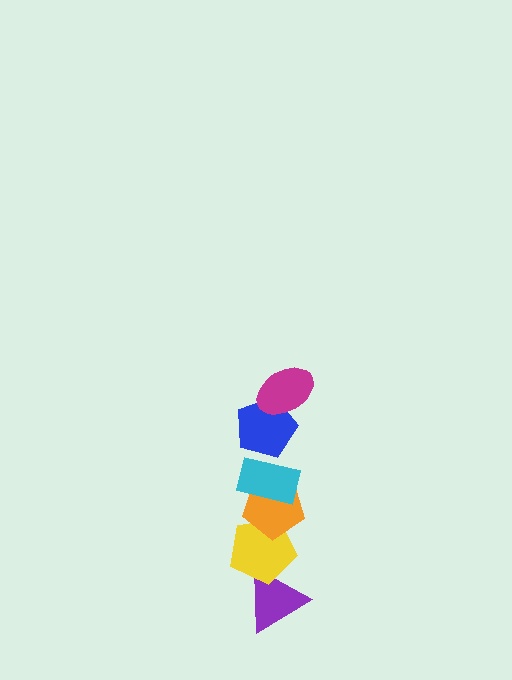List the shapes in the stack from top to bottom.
From top to bottom: the magenta ellipse, the blue pentagon, the cyan rectangle, the orange pentagon, the yellow pentagon, the purple triangle.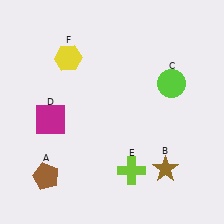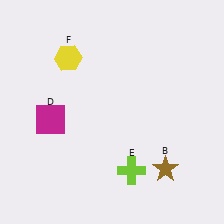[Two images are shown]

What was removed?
The brown pentagon (A), the lime circle (C) were removed in Image 2.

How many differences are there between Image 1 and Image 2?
There are 2 differences between the two images.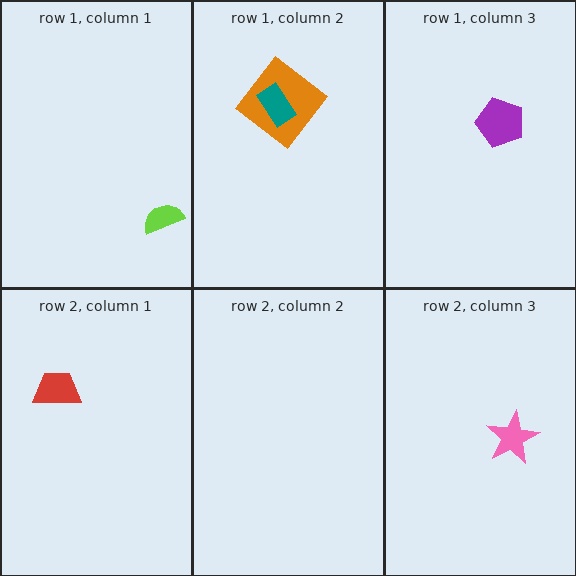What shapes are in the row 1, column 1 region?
The lime semicircle.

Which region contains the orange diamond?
The row 1, column 2 region.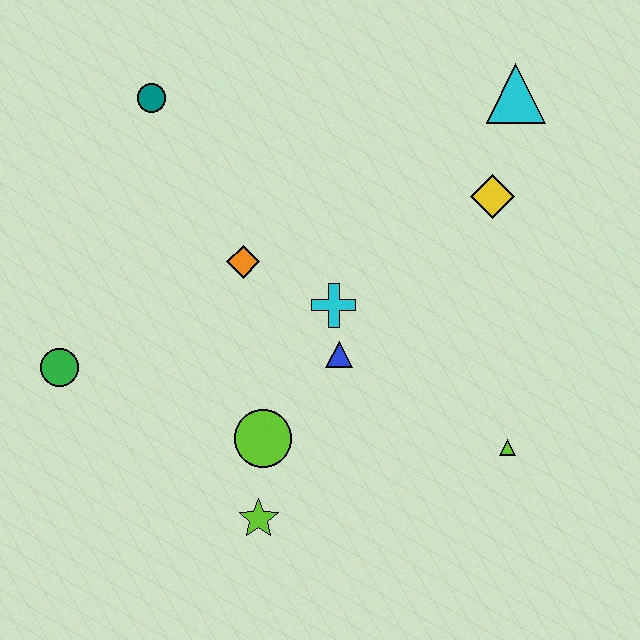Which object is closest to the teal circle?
The orange diamond is closest to the teal circle.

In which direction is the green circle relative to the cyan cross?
The green circle is to the left of the cyan cross.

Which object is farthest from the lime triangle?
The teal circle is farthest from the lime triangle.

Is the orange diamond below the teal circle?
Yes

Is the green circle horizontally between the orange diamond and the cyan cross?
No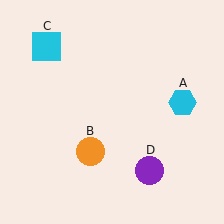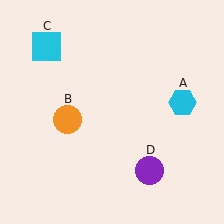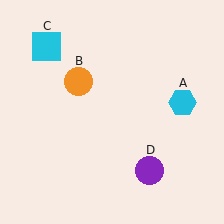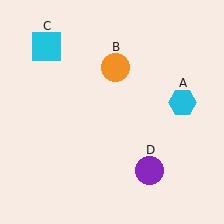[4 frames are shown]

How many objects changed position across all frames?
1 object changed position: orange circle (object B).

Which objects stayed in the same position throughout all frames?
Cyan hexagon (object A) and cyan square (object C) and purple circle (object D) remained stationary.